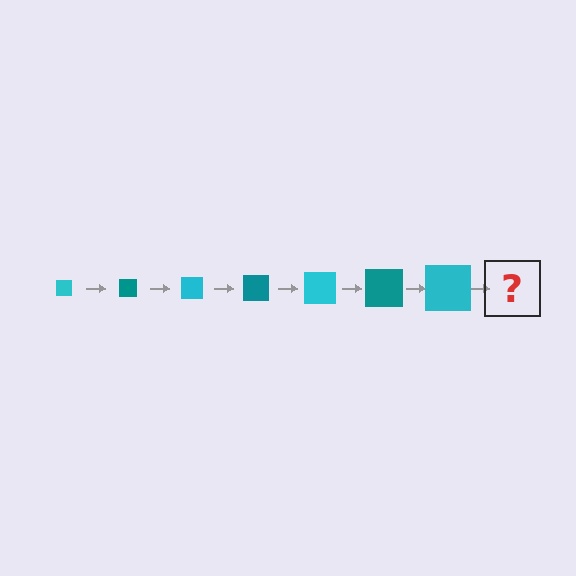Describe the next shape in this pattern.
It should be a teal square, larger than the previous one.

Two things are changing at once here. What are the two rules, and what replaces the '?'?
The two rules are that the square grows larger each step and the color cycles through cyan and teal. The '?' should be a teal square, larger than the previous one.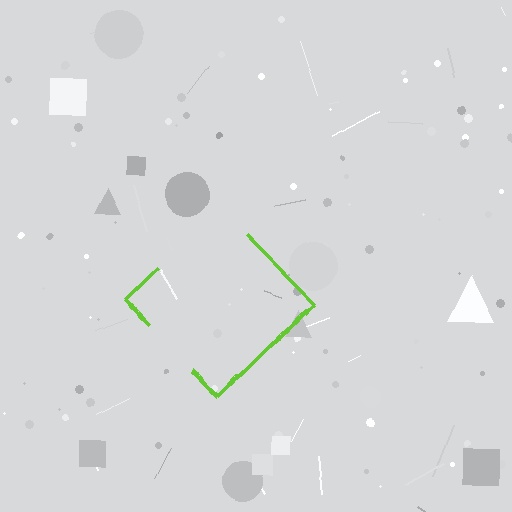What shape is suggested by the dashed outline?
The dashed outline suggests a diamond.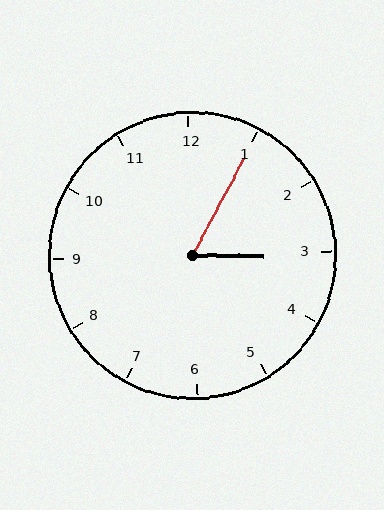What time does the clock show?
3:05.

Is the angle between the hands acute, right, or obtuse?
It is acute.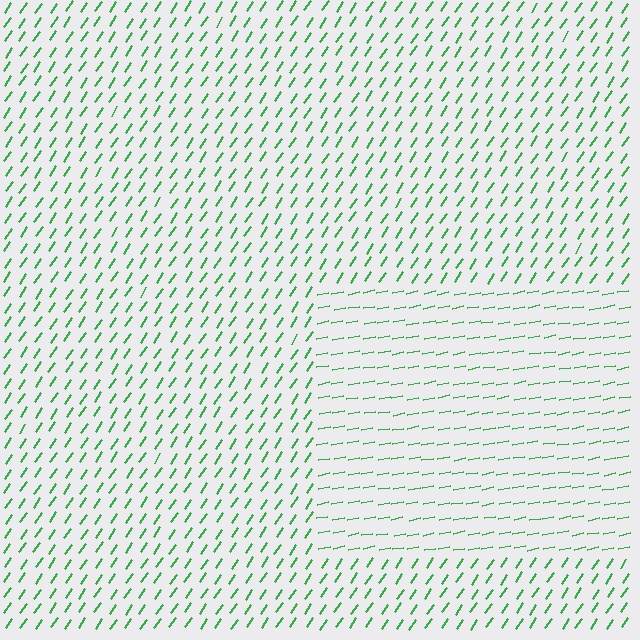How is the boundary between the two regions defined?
The boundary is defined purely by a change in line orientation (approximately 45 degrees difference). All lines are the same color and thickness.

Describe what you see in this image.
The image is filled with small green line segments. A rectangle region in the image has lines oriented differently from the surrounding lines, creating a visible texture boundary.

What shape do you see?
I see a rectangle.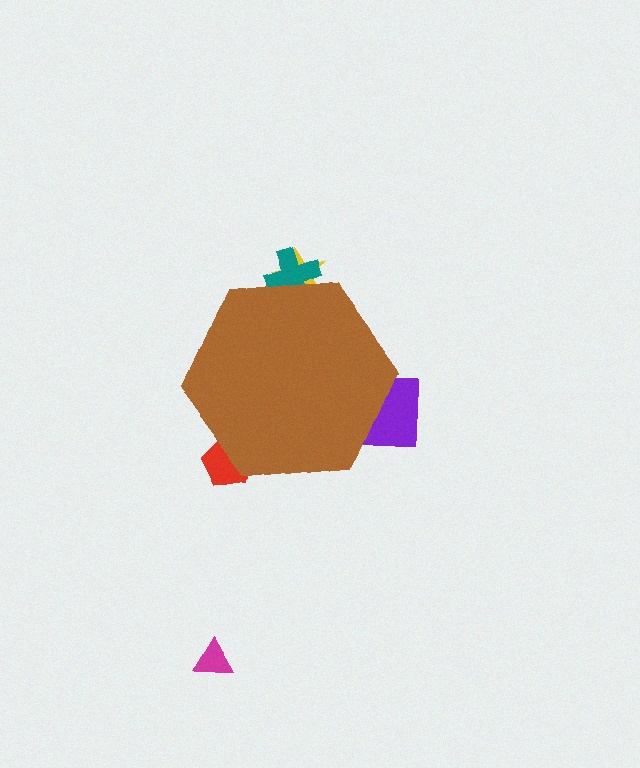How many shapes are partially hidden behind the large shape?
4 shapes are partially hidden.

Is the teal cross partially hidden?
Yes, the teal cross is partially hidden behind the brown hexagon.